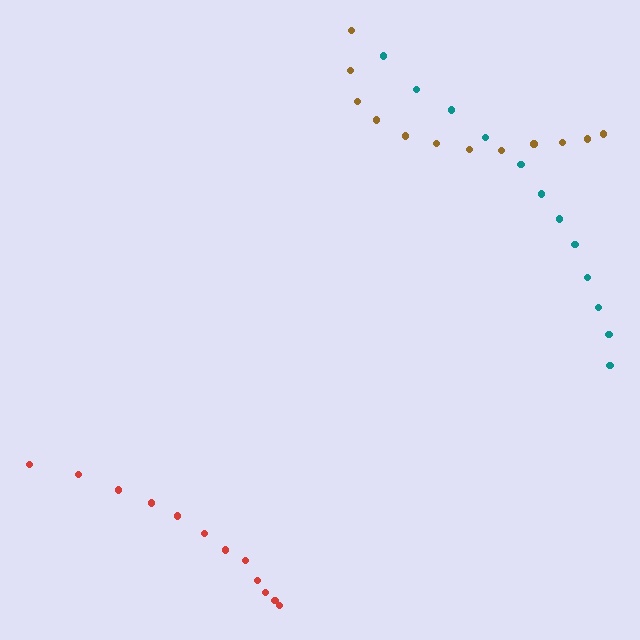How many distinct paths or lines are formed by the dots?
There are 3 distinct paths.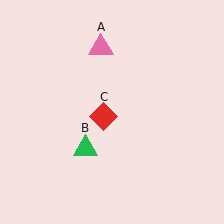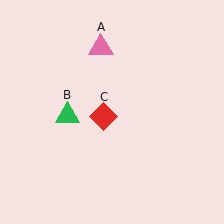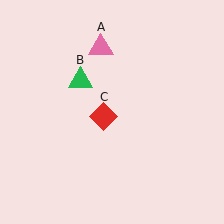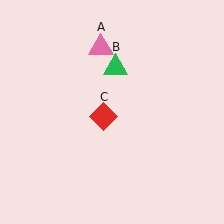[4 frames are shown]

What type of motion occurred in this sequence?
The green triangle (object B) rotated clockwise around the center of the scene.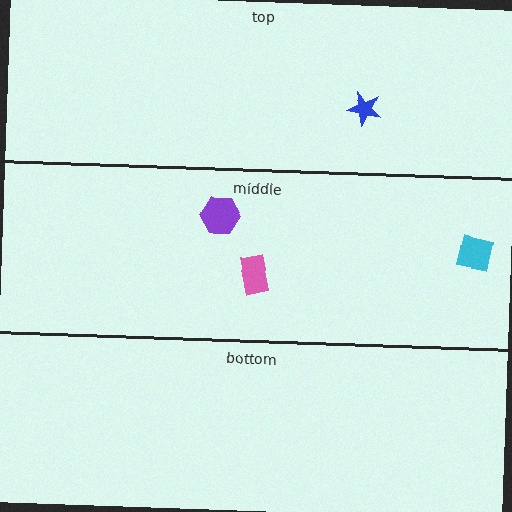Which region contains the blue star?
The top region.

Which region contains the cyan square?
The middle region.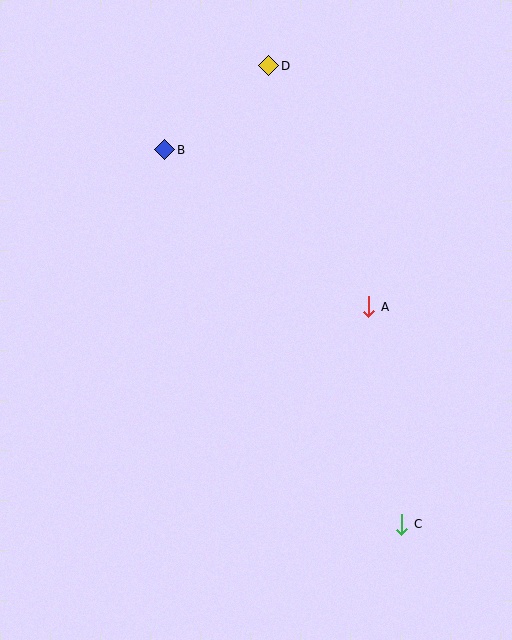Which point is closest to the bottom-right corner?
Point C is closest to the bottom-right corner.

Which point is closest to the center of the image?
Point A at (369, 307) is closest to the center.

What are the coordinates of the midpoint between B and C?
The midpoint between B and C is at (283, 337).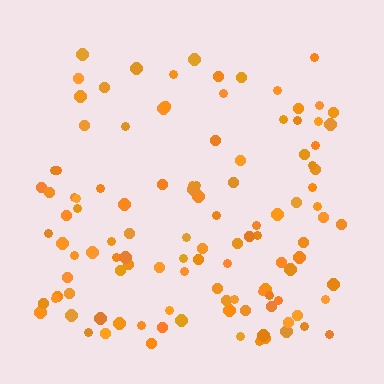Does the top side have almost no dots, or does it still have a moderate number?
Still a moderate number, just noticeably fewer than the bottom.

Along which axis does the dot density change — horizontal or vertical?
Vertical.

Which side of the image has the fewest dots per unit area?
The top.